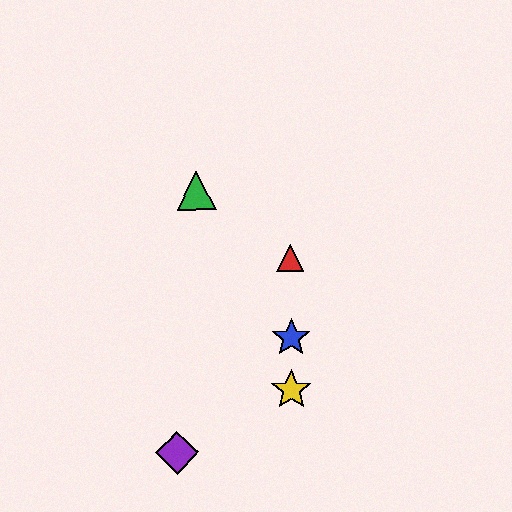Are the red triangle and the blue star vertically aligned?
Yes, both are at x≈290.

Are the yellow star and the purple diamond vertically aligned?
No, the yellow star is at x≈291 and the purple diamond is at x≈177.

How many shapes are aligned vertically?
3 shapes (the red triangle, the blue star, the yellow star) are aligned vertically.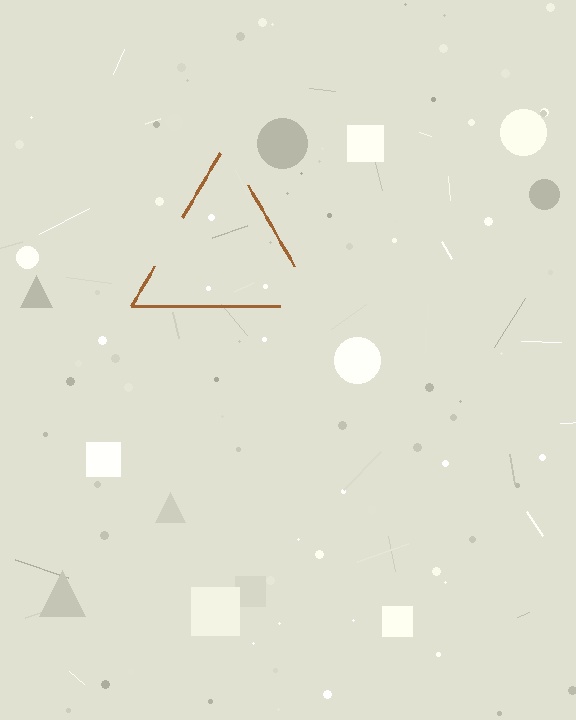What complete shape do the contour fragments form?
The contour fragments form a triangle.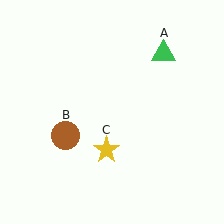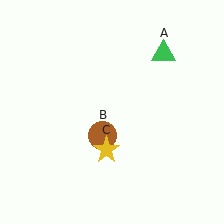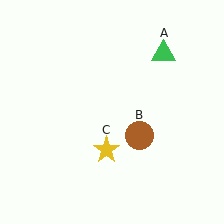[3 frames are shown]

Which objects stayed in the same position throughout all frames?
Green triangle (object A) and yellow star (object C) remained stationary.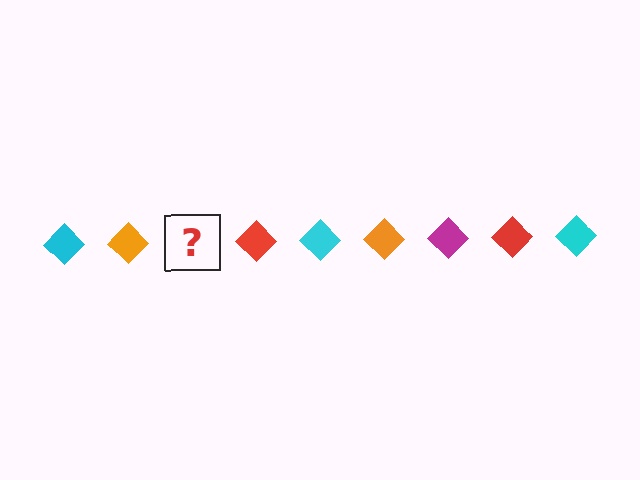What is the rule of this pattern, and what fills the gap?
The rule is that the pattern cycles through cyan, orange, magenta, red diamonds. The gap should be filled with a magenta diamond.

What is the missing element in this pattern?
The missing element is a magenta diamond.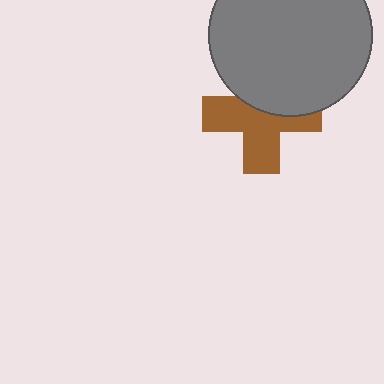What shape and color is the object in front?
The object in front is a gray circle.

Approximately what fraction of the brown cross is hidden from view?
Roughly 40% of the brown cross is hidden behind the gray circle.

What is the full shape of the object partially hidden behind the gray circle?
The partially hidden object is a brown cross.